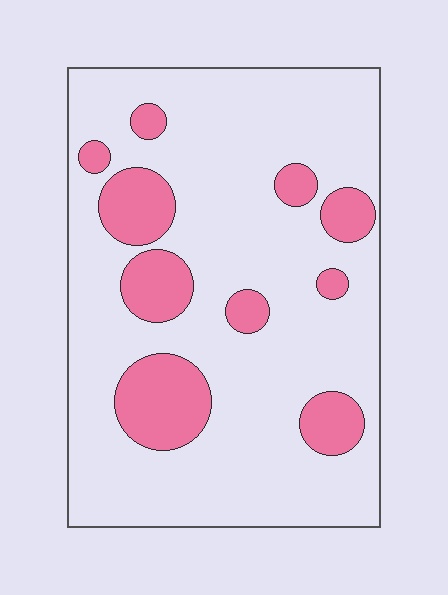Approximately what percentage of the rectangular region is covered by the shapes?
Approximately 20%.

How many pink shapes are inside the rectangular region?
10.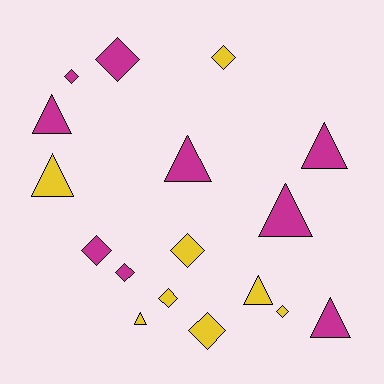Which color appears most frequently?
Magenta, with 9 objects.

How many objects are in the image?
There are 17 objects.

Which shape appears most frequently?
Diamond, with 9 objects.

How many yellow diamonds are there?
There are 5 yellow diamonds.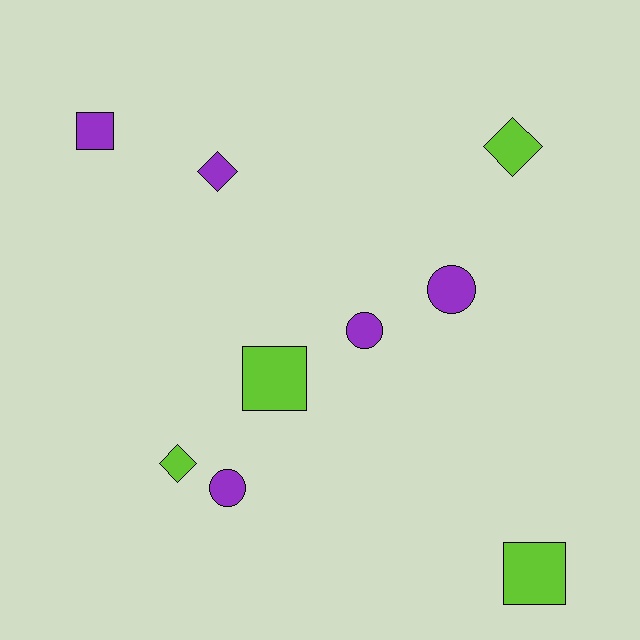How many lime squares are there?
There are 2 lime squares.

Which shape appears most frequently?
Circle, with 3 objects.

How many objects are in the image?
There are 9 objects.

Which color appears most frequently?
Purple, with 5 objects.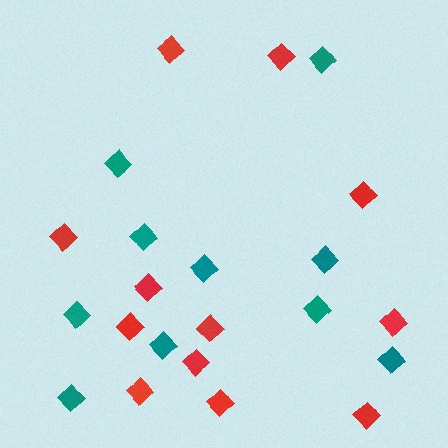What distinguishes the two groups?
There are 2 groups: one group of red diamonds (12) and one group of teal diamonds (10).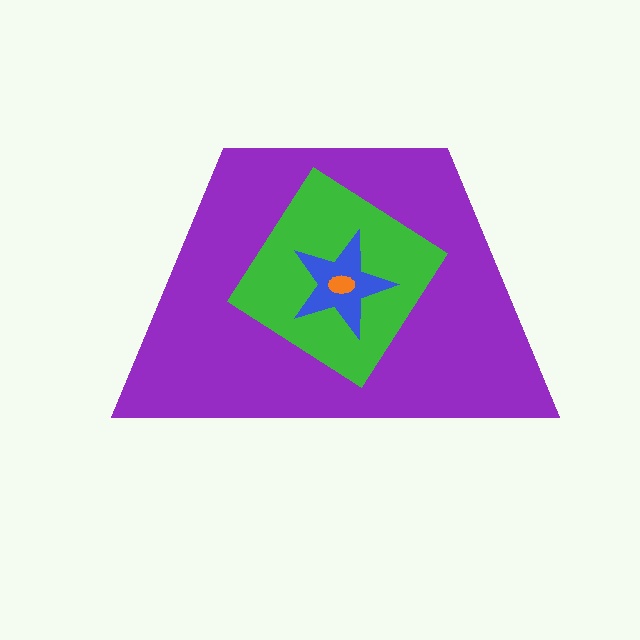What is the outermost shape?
The purple trapezoid.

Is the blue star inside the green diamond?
Yes.